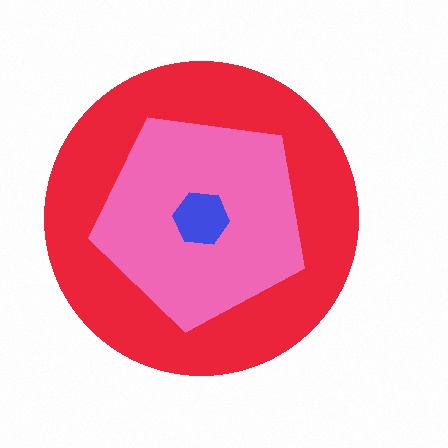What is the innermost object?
The blue hexagon.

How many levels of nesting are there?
3.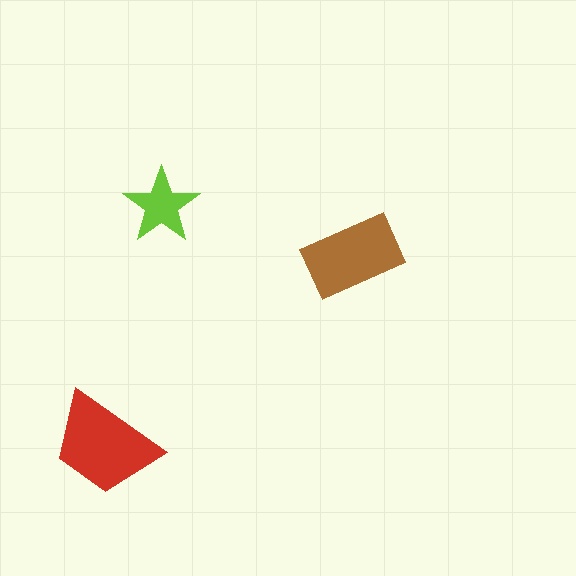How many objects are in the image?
There are 3 objects in the image.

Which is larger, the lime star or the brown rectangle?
The brown rectangle.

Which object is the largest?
The red trapezoid.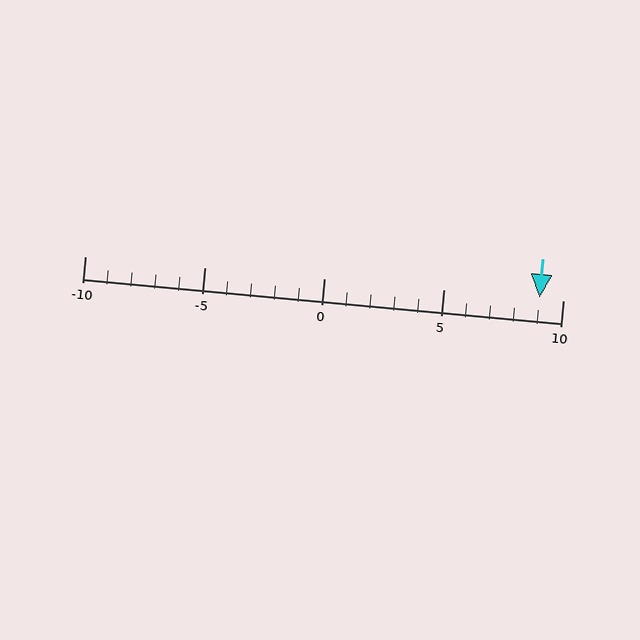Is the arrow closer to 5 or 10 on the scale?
The arrow is closer to 10.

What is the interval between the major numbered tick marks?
The major tick marks are spaced 5 units apart.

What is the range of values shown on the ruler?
The ruler shows values from -10 to 10.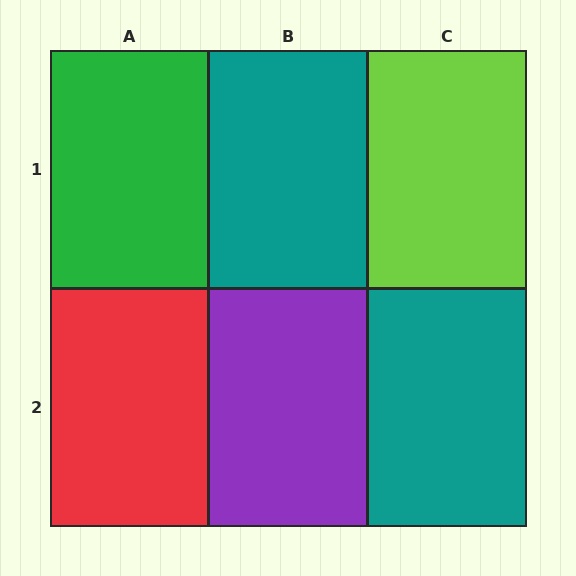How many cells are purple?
1 cell is purple.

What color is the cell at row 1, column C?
Lime.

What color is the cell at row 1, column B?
Teal.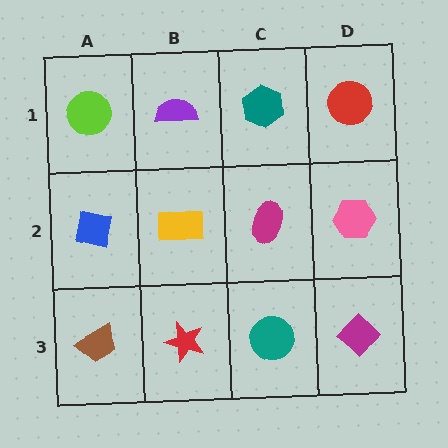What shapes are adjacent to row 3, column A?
A blue square (row 2, column A), a red star (row 3, column B).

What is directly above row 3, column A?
A blue square.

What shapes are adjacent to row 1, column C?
A magenta ellipse (row 2, column C), a purple semicircle (row 1, column B), a red circle (row 1, column D).